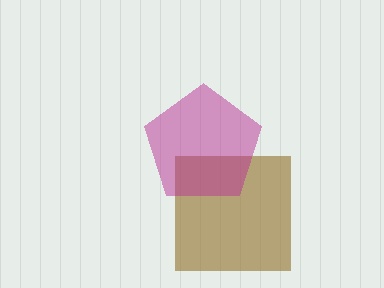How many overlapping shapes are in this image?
There are 2 overlapping shapes in the image.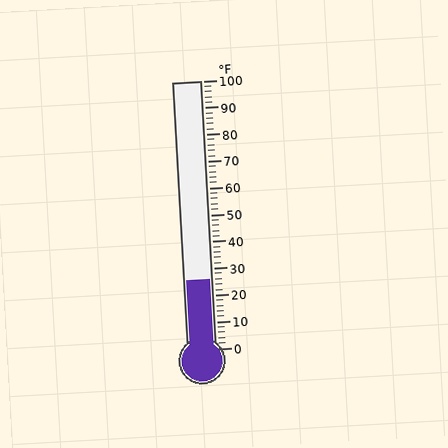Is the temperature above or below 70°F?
The temperature is below 70°F.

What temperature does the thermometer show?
The thermometer shows approximately 26°F.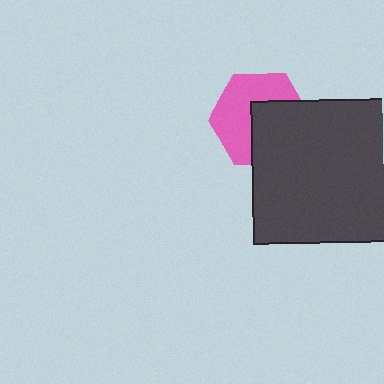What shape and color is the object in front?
The object in front is a dark gray rectangle.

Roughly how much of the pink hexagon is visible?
About half of it is visible (roughly 53%).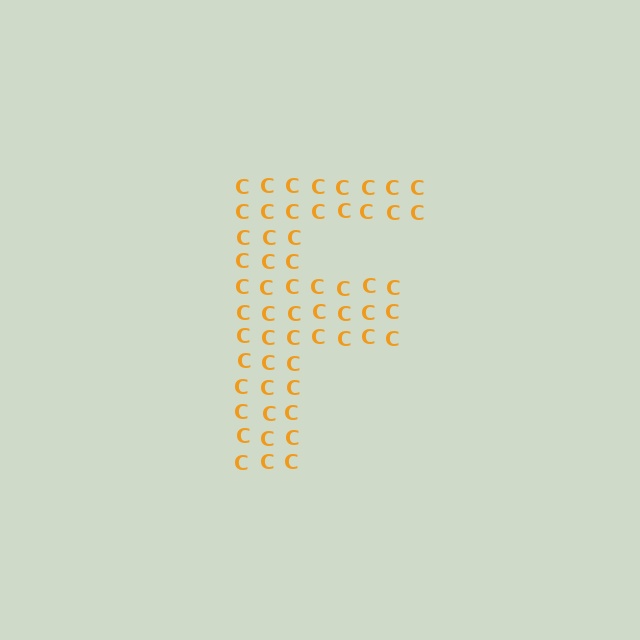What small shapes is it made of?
It is made of small letter C's.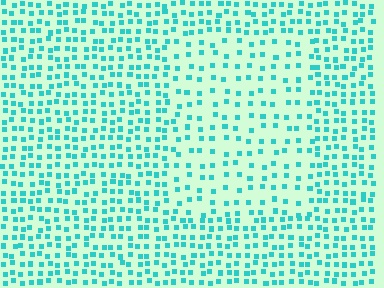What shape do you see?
I see a rectangle.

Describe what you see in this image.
The image contains small cyan elements arranged at two different densities. A rectangle-shaped region is visible where the elements are less densely packed than the surrounding area.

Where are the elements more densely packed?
The elements are more densely packed outside the rectangle boundary.